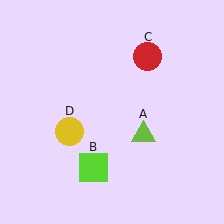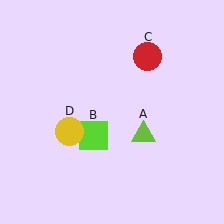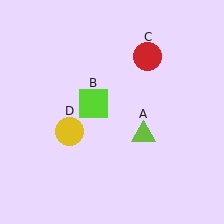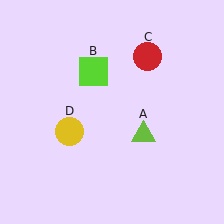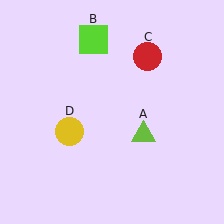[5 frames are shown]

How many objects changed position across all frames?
1 object changed position: lime square (object B).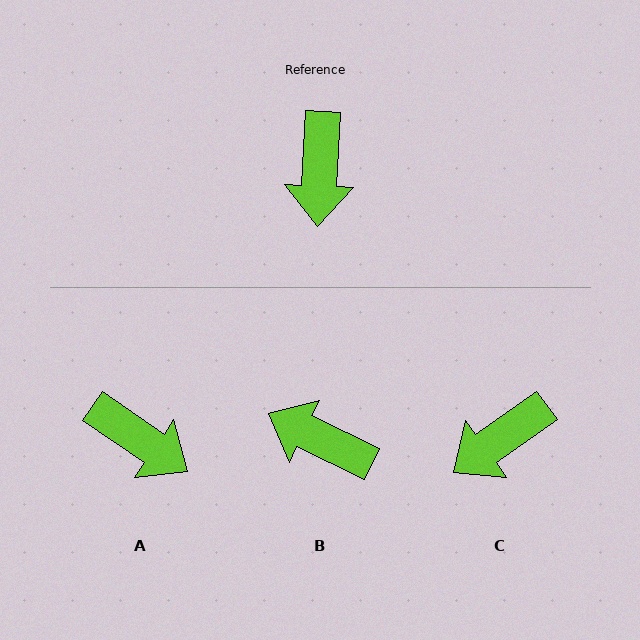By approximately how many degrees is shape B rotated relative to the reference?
Approximately 113 degrees clockwise.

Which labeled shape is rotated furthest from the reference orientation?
B, about 113 degrees away.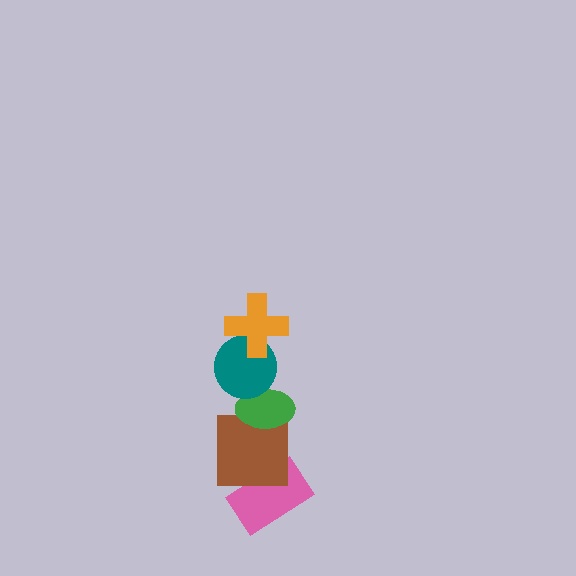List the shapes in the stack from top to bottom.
From top to bottom: the orange cross, the teal circle, the green ellipse, the brown square, the pink rectangle.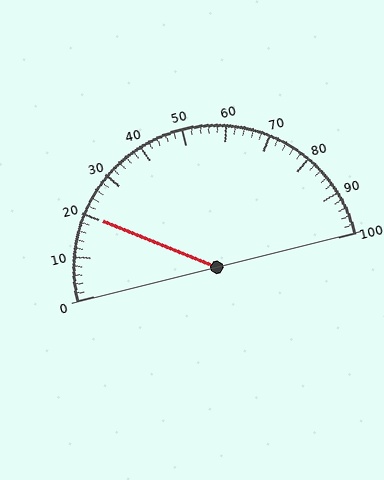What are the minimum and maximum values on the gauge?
The gauge ranges from 0 to 100.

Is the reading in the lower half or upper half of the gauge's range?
The reading is in the lower half of the range (0 to 100).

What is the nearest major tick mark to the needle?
The nearest major tick mark is 20.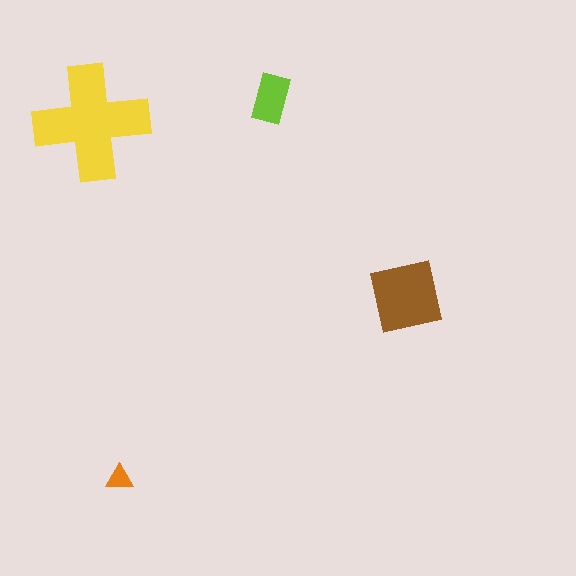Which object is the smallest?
The orange triangle.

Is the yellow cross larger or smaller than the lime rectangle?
Larger.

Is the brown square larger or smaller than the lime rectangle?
Larger.